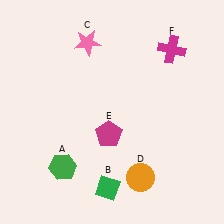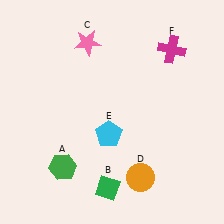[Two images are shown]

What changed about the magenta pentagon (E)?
In Image 1, E is magenta. In Image 2, it changed to cyan.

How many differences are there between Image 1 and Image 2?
There is 1 difference between the two images.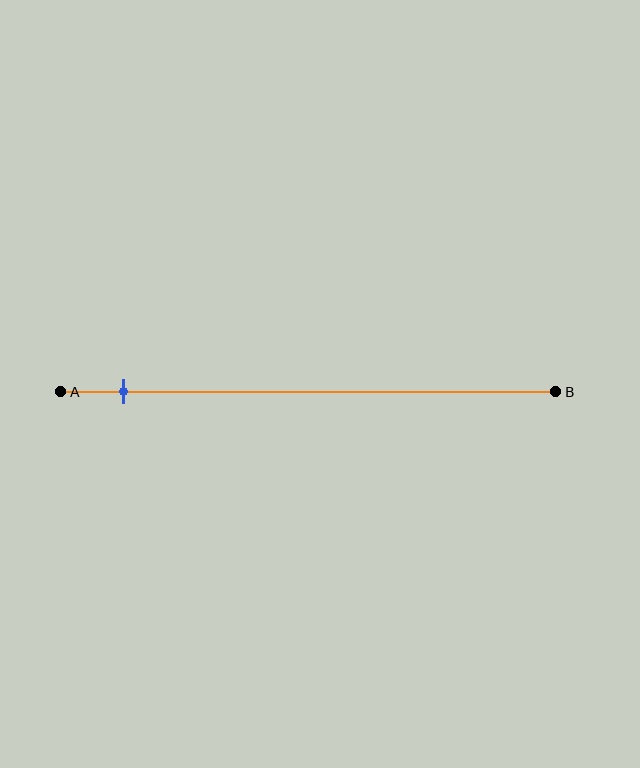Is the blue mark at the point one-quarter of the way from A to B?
No, the mark is at about 15% from A, not at the 25% one-quarter point.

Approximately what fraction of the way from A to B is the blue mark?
The blue mark is approximately 15% of the way from A to B.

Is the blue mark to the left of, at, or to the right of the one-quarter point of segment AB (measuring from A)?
The blue mark is to the left of the one-quarter point of segment AB.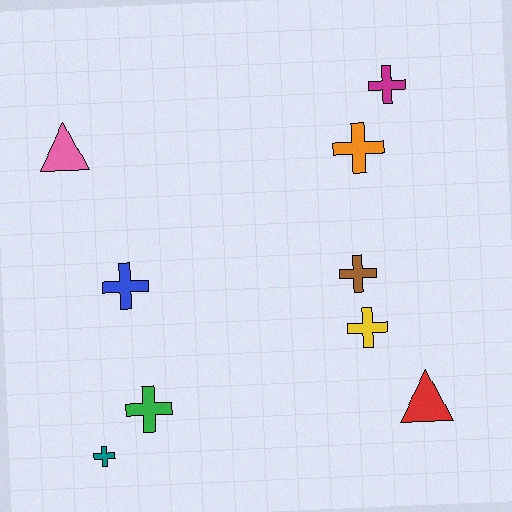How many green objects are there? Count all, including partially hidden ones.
There is 1 green object.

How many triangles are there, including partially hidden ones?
There are 2 triangles.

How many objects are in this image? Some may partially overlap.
There are 9 objects.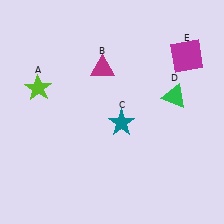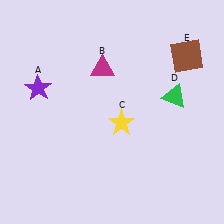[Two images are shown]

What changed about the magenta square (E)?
In Image 1, E is magenta. In Image 2, it changed to brown.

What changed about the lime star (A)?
In Image 1, A is lime. In Image 2, it changed to purple.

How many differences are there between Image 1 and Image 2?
There are 3 differences between the two images.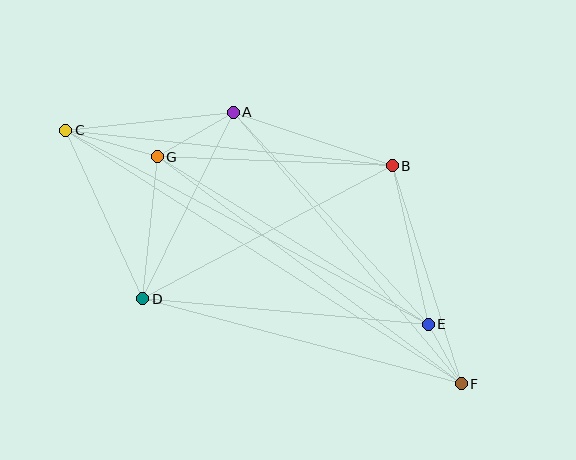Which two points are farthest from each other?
Points C and F are farthest from each other.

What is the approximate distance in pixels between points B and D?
The distance between B and D is approximately 283 pixels.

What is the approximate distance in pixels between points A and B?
The distance between A and B is approximately 168 pixels.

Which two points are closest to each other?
Points E and F are closest to each other.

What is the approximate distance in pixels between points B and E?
The distance between B and E is approximately 163 pixels.